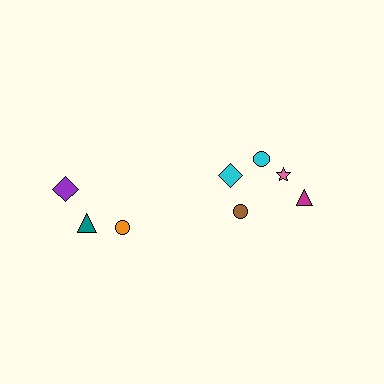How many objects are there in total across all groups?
There are 8 objects.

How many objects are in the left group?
There are 3 objects.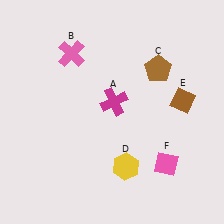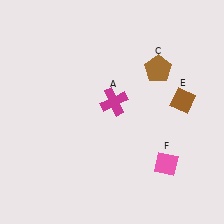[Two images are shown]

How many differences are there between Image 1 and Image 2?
There are 2 differences between the two images.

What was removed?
The pink cross (B), the yellow hexagon (D) were removed in Image 2.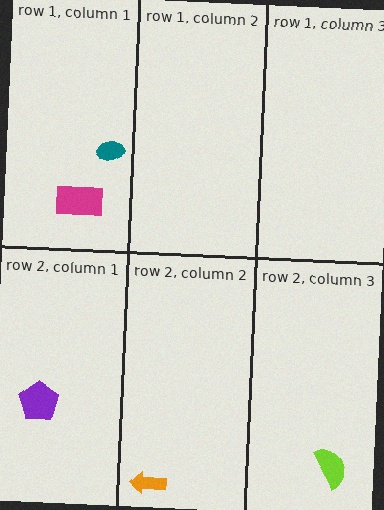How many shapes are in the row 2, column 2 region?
1.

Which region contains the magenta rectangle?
The row 1, column 1 region.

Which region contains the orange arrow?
The row 2, column 2 region.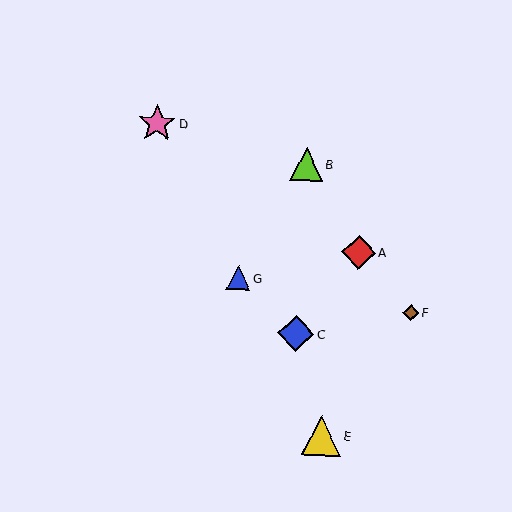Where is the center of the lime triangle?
The center of the lime triangle is at (307, 164).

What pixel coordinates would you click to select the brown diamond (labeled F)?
Click at (411, 313) to select the brown diamond F.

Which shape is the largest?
The yellow triangle (labeled E) is the largest.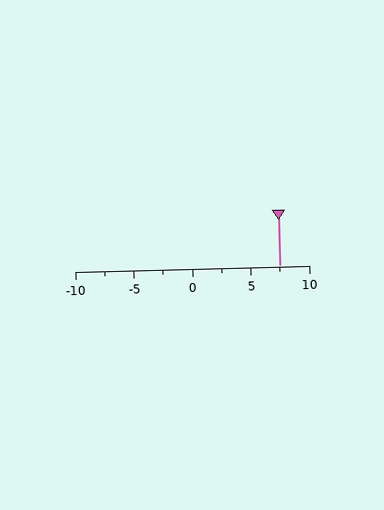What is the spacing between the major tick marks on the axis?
The major ticks are spaced 5 apart.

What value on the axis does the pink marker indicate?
The marker indicates approximately 7.5.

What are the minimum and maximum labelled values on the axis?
The axis runs from -10 to 10.